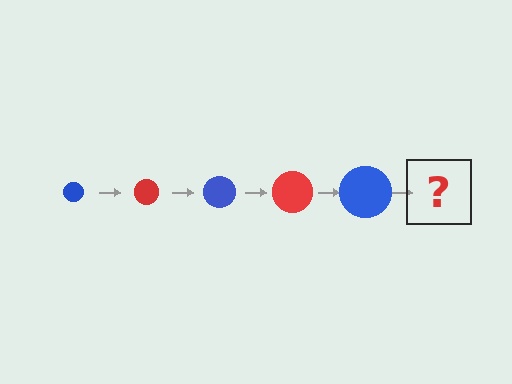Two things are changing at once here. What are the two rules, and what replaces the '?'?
The two rules are that the circle grows larger each step and the color cycles through blue and red. The '?' should be a red circle, larger than the previous one.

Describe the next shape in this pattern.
It should be a red circle, larger than the previous one.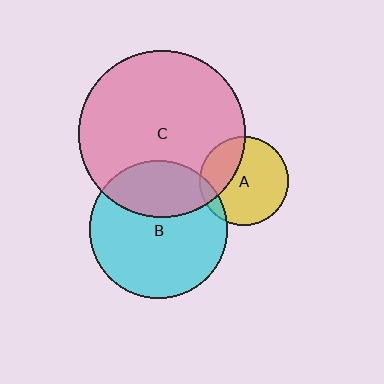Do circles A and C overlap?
Yes.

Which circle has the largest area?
Circle C (pink).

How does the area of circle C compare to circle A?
Approximately 3.5 times.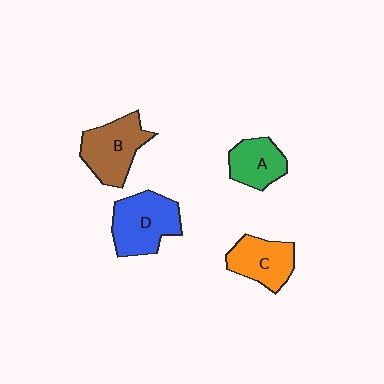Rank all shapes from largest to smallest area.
From largest to smallest: D (blue), B (brown), C (orange), A (green).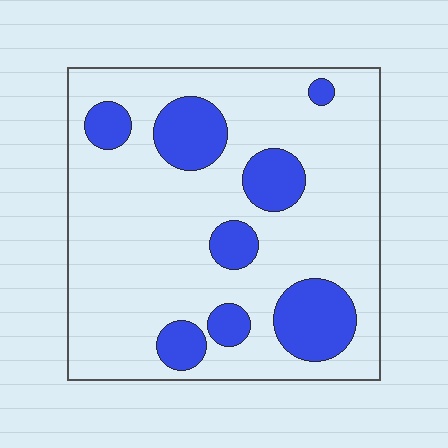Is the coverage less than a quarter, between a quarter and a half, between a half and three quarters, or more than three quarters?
Less than a quarter.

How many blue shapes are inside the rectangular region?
8.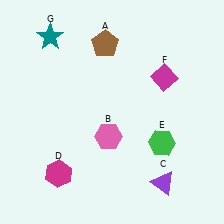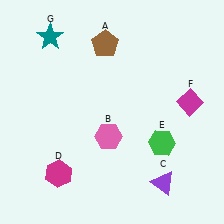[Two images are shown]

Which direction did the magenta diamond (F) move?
The magenta diamond (F) moved right.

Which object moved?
The magenta diamond (F) moved right.